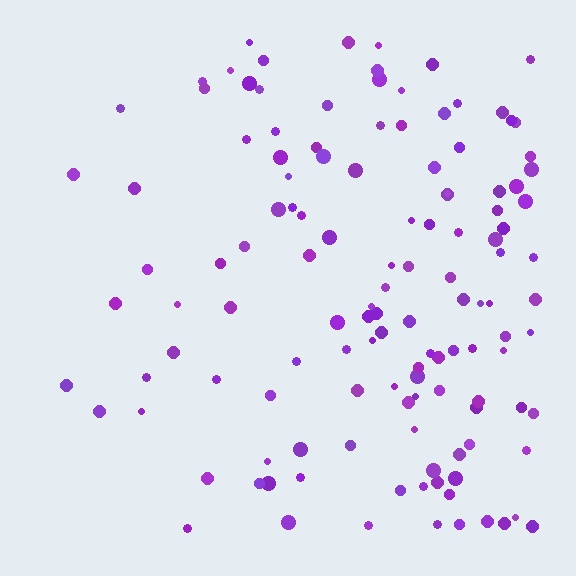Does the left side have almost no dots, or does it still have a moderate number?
Still a moderate number, just noticeably fewer than the right.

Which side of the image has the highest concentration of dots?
The right.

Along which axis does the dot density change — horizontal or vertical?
Horizontal.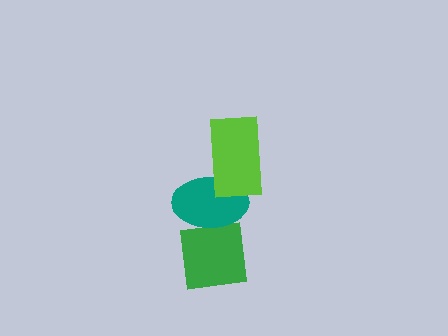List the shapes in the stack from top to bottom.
From top to bottom: the lime rectangle, the teal ellipse, the green square.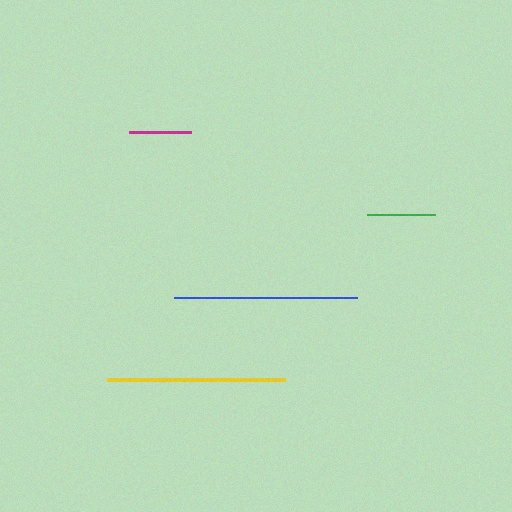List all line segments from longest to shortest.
From longest to shortest: blue, yellow, green, magenta.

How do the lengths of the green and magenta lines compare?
The green and magenta lines are approximately the same length.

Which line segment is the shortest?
The magenta line is the shortest at approximately 62 pixels.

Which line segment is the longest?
The blue line is the longest at approximately 183 pixels.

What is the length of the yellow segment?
The yellow segment is approximately 177 pixels long.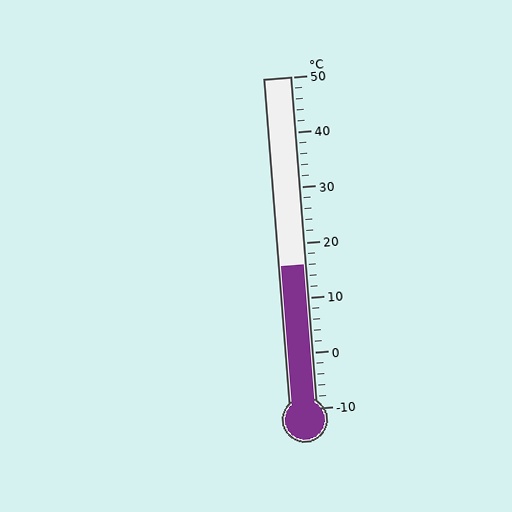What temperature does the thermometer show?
The thermometer shows approximately 16°C.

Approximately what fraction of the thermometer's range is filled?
The thermometer is filled to approximately 45% of its range.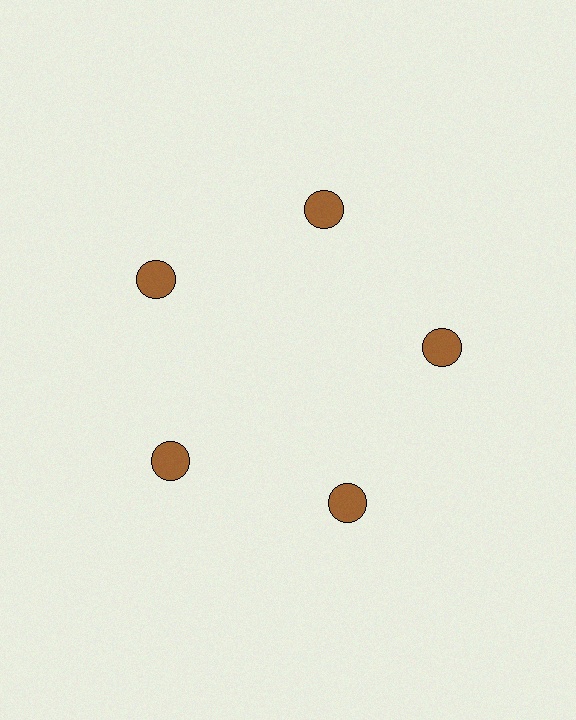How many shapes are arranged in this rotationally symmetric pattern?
There are 5 shapes, arranged in 5 groups of 1.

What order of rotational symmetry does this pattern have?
This pattern has 5-fold rotational symmetry.